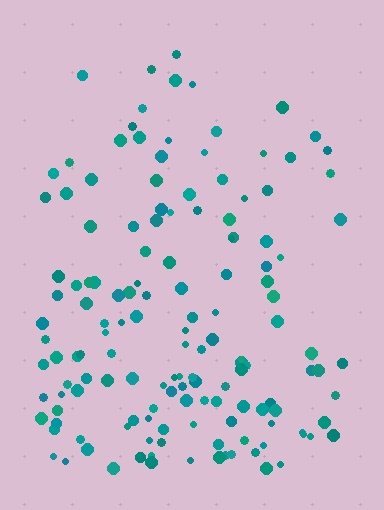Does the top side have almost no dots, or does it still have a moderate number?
Still a moderate number, just noticeably fewer than the bottom.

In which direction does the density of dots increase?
From top to bottom, with the bottom side densest.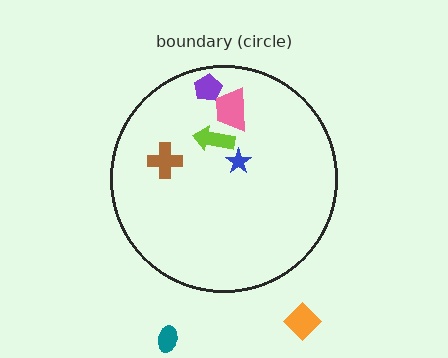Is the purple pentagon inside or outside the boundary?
Inside.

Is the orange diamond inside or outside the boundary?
Outside.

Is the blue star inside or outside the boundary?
Inside.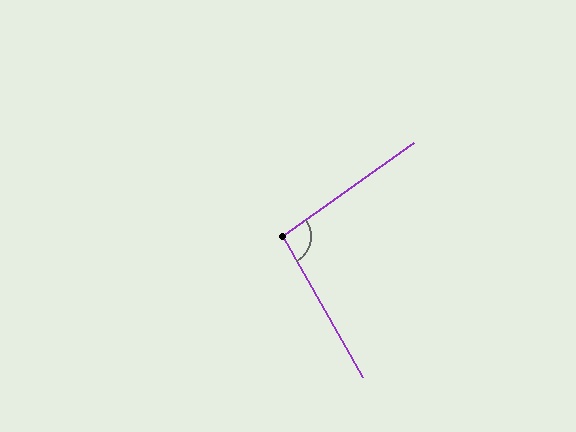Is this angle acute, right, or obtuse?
It is obtuse.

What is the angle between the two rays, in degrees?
Approximately 96 degrees.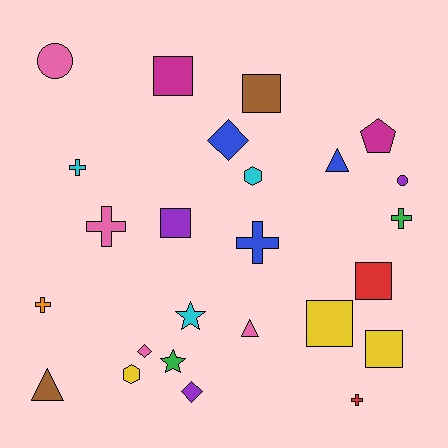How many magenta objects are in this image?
There are 2 magenta objects.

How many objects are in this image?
There are 25 objects.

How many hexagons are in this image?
There are 2 hexagons.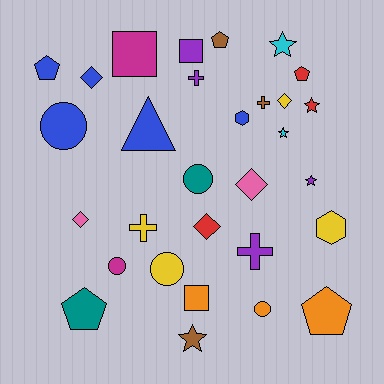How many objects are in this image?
There are 30 objects.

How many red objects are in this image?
There are 3 red objects.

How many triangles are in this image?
There is 1 triangle.